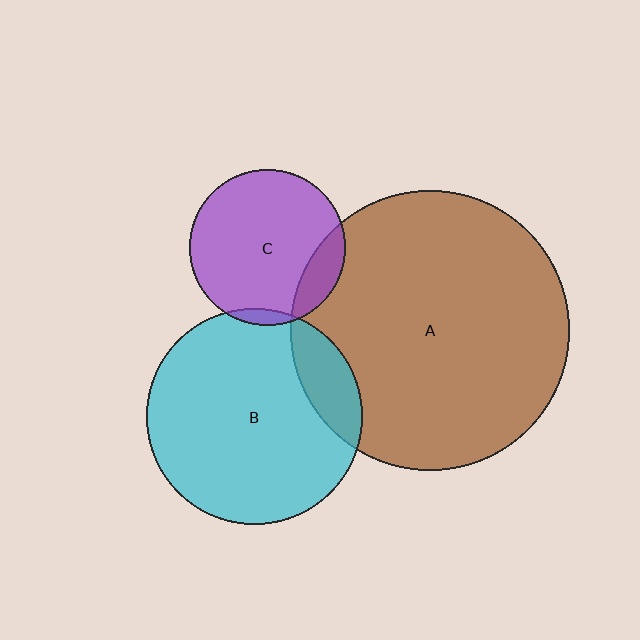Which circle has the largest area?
Circle A (brown).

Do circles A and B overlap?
Yes.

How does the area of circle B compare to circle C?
Approximately 1.9 times.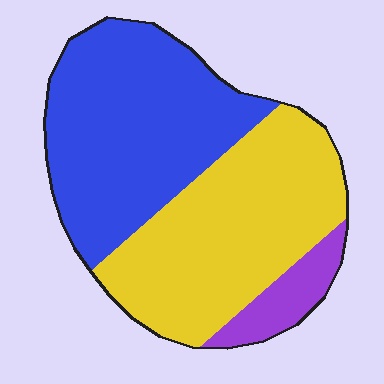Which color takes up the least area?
Purple, at roughly 10%.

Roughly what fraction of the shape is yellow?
Yellow takes up between a third and a half of the shape.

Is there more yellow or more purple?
Yellow.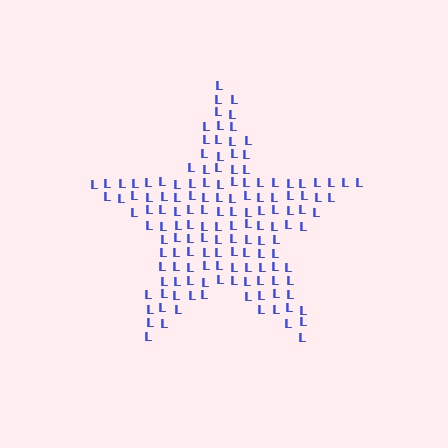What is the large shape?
The large shape is a star.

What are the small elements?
The small elements are letter L's.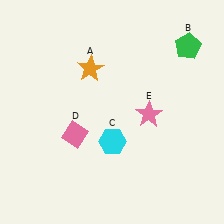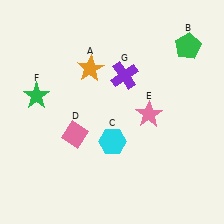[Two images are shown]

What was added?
A green star (F), a purple cross (G) were added in Image 2.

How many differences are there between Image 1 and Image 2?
There are 2 differences between the two images.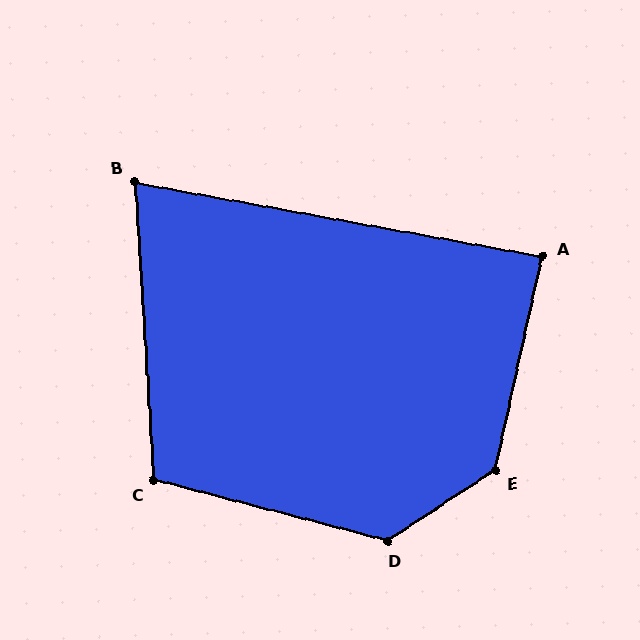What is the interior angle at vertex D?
Approximately 132 degrees (obtuse).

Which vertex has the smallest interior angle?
B, at approximately 76 degrees.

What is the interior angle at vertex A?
Approximately 88 degrees (approximately right).